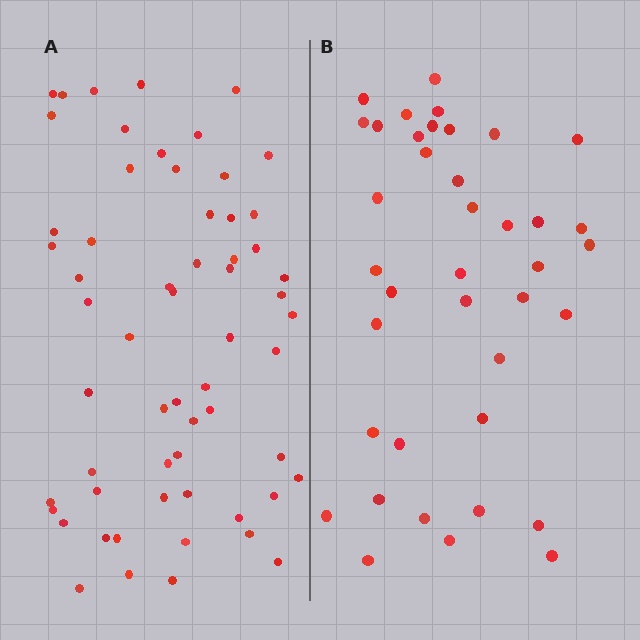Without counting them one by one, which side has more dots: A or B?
Region A (the left region) has more dots.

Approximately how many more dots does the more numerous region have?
Region A has approximately 20 more dots than region B.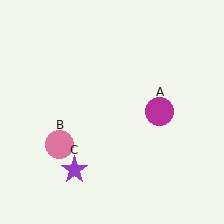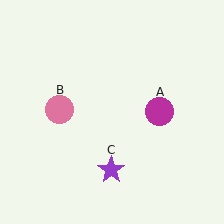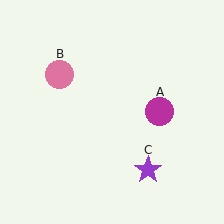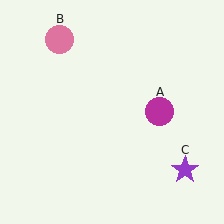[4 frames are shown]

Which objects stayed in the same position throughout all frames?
Magenta circle (object A) remained stationary.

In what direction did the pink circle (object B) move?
The pink circle (object B) moved up.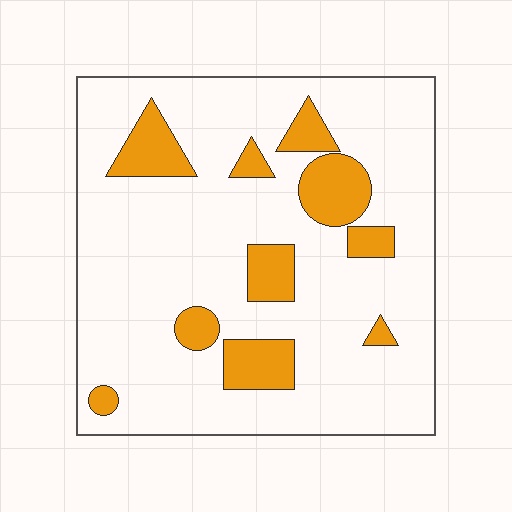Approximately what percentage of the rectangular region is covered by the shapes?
Approximately 15%.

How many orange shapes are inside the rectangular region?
10.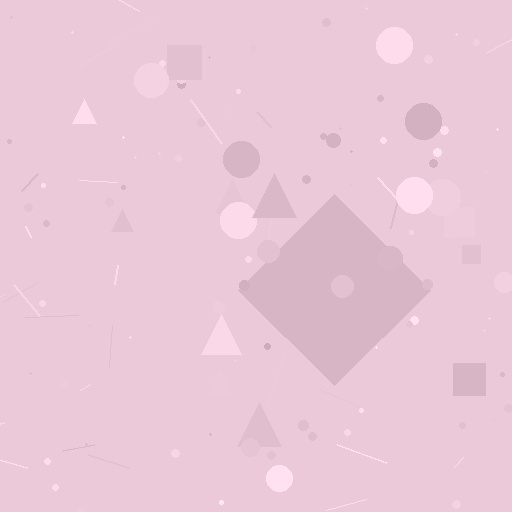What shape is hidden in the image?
A diamond is hidden in the image.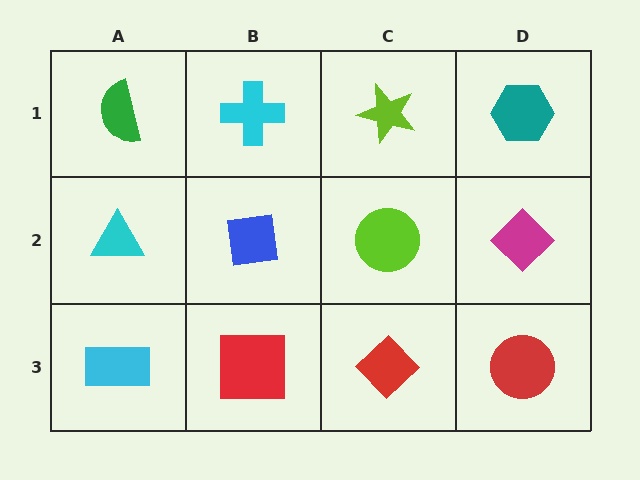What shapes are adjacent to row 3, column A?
A cyan triangle (row 2, column A), a red square (row 3, column B).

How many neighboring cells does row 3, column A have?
2.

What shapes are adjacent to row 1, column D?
A magenta diamond (row 2, column D), a lime star (row 1, column C).